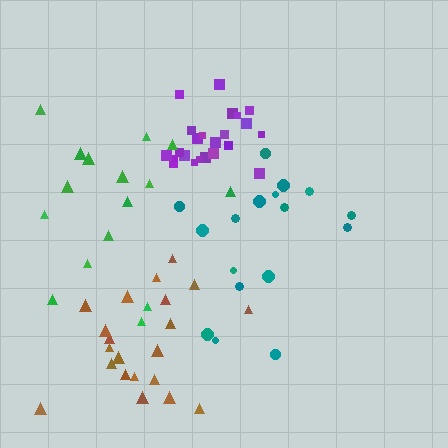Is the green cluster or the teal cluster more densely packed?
Green.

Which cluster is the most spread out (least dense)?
Teal.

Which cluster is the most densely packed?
Purple.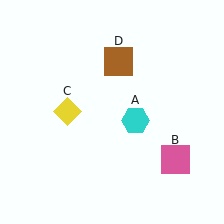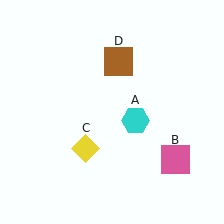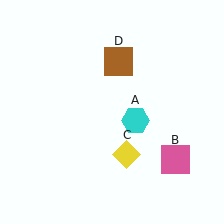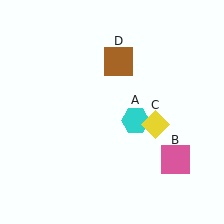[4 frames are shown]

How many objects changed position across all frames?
1 object changed position: yellow diamond (object C).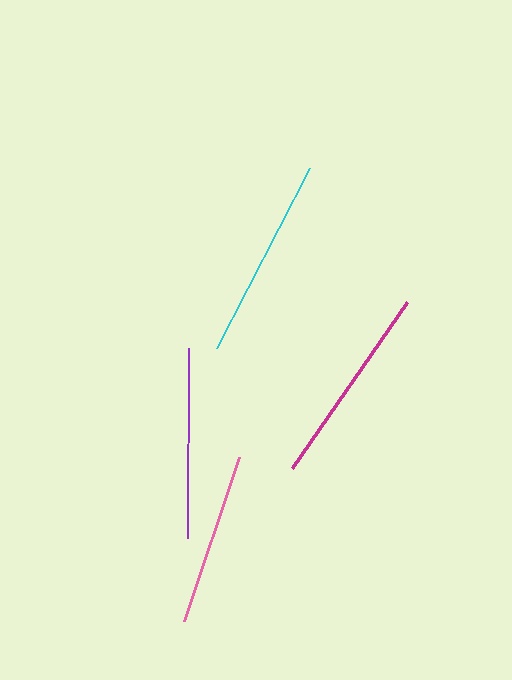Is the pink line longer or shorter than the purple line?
The purple line is longer than the pink line.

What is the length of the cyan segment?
The cyan segment is approximately 203 pixels long.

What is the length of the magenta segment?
The magenta segment is approximately 201 pixels long.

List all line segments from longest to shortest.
From longest to shortest: cyan, magenta, purple, pink.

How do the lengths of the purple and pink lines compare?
The purple and pink lines are approximately the same length.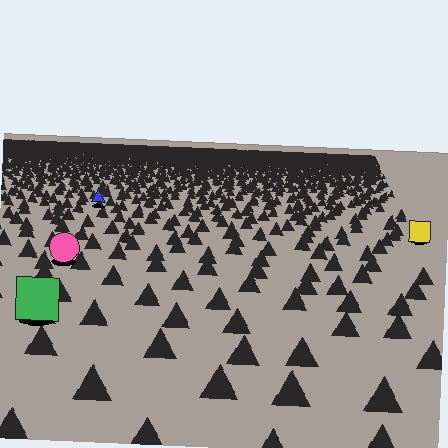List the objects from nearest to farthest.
From nearest to farthest: the green square, the pink circle, the yellow square, the blue triangle.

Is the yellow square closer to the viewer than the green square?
No. The green square is closer — you can tell from the texture gradient: the ground texture is coarser near it.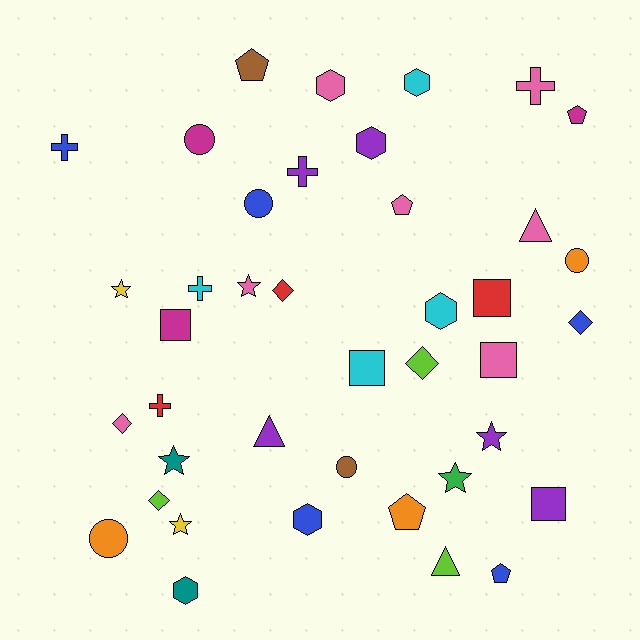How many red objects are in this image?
There are 3 red objects.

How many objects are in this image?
There are 40 objects.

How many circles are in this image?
There are 5 circles.